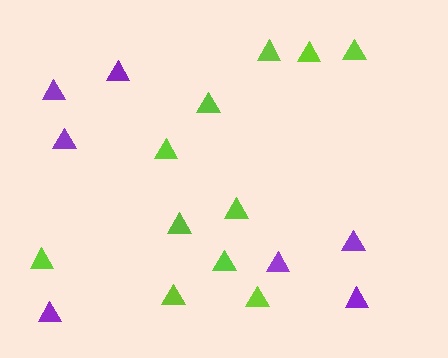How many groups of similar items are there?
There are 2 groups: one group of lime triangles (11) and one group of purple triangles (7).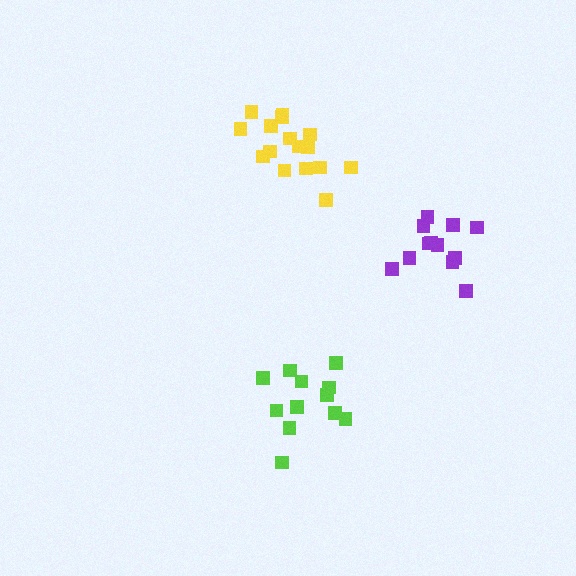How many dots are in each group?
Group 1: 13 dots, Group 2: 12 dots, Group 3: 16 dots (41 total).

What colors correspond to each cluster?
The clusters are colored: lime, purple, yellow.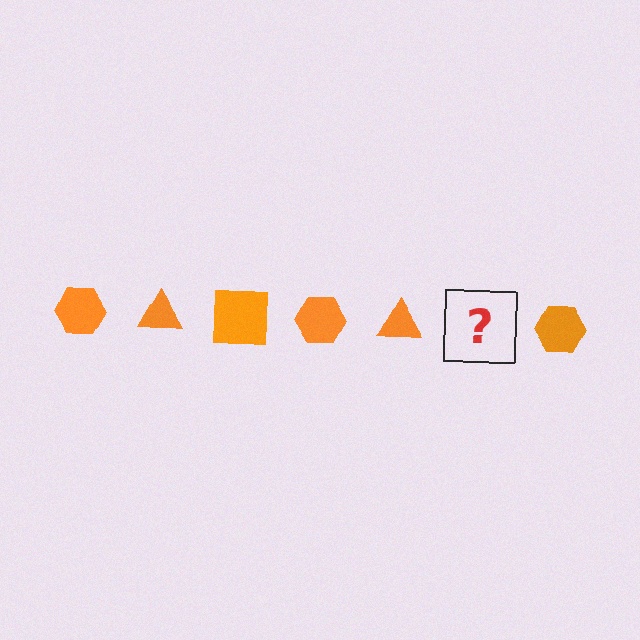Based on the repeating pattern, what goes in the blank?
The blank should be an orange square.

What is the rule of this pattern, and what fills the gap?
The rule is that the pattern cycles through hexagon, triangle, square shapes in orange. The gap should be filled with an orange square.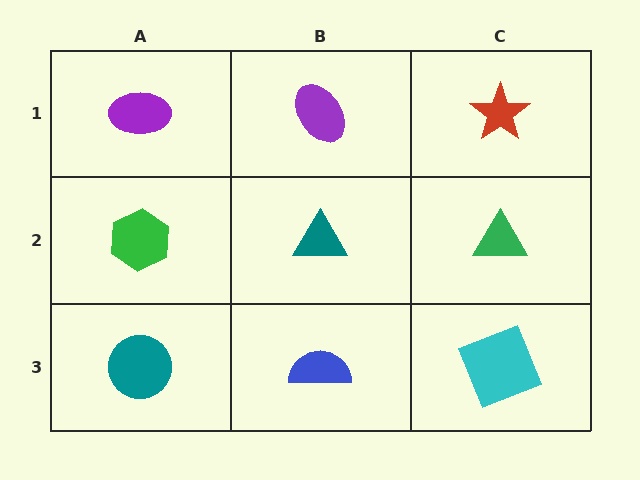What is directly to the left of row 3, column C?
A blue semicircle.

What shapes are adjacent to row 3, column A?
A green hexagon (row 2, column A), a blue semicircle (row 3, column B).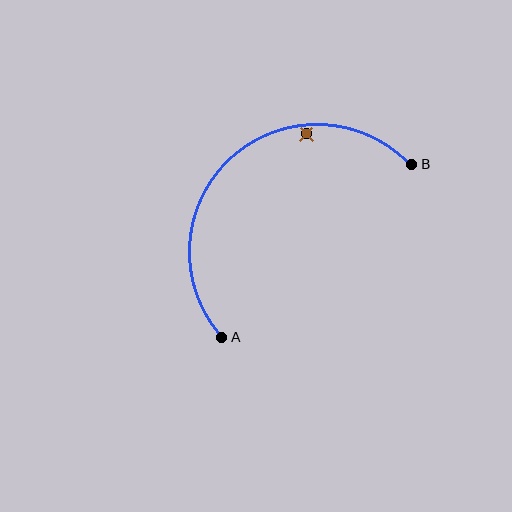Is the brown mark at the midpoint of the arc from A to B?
No — the brown mark does not lie on the arc at all. It sits slightly inside the curve.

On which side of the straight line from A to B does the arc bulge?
The arc bulges above and to the left of the straight line connecting A and B.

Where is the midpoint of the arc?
The arc midpoint is the point on the curve farthest from the straight line joining A and B. It sits above and to the left of that line.